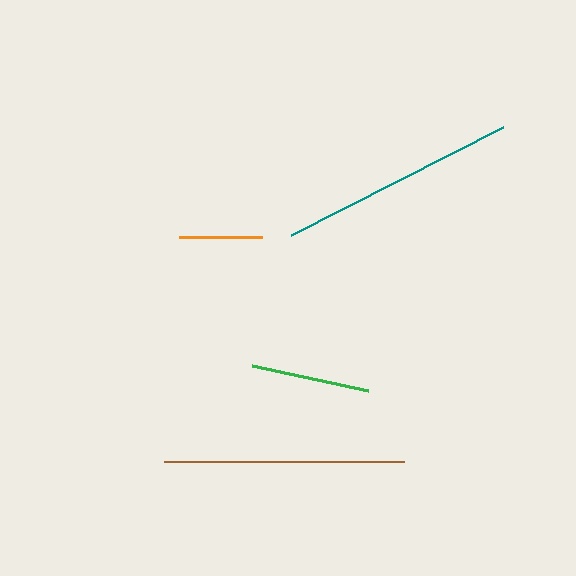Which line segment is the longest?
The brown line is the longest at approximately 240 pixels.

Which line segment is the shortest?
The orange line is the shortest at approximately 83 pixels.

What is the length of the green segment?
The green segment is approximately 118 pixels long.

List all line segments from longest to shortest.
From longest to shortest: brown, teal, green, orange.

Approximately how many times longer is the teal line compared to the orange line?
The teal line is approximately 2.9 times the length of the orange line.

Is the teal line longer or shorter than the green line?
The teal line is longer than the green line.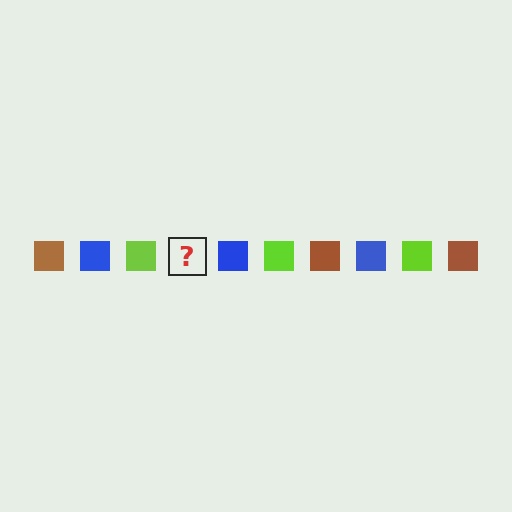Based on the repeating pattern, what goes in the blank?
The blank should be a brown square.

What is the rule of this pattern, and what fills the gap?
The rule is that the pattern cycles through brown, blue, lime squares. The gap should be filled with a brown square.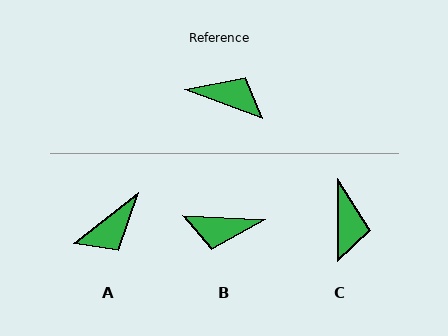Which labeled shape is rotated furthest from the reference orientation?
B, about 162 degrees away.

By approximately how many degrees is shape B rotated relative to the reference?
Approximately 162 degrees clockwise.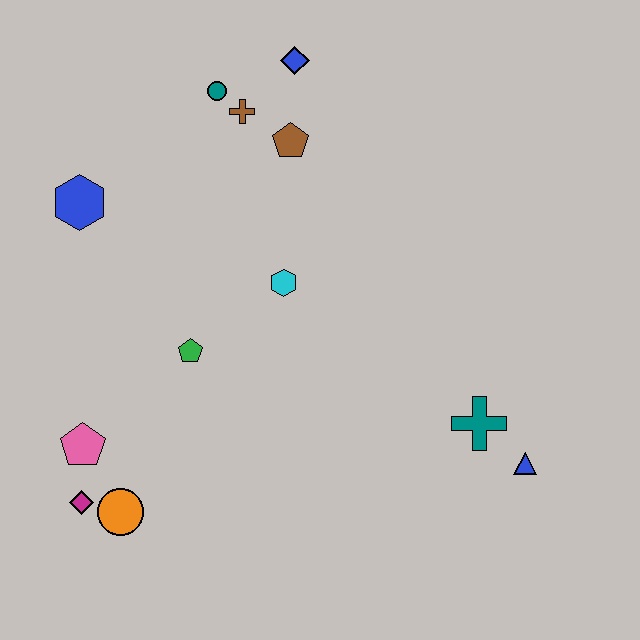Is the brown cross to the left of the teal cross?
Yes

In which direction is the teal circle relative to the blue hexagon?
The teal circle is to the right of the blue hexagon.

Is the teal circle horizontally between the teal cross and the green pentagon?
Yes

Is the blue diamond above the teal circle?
Yes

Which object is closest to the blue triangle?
The teal cross is closest to the blue triangle.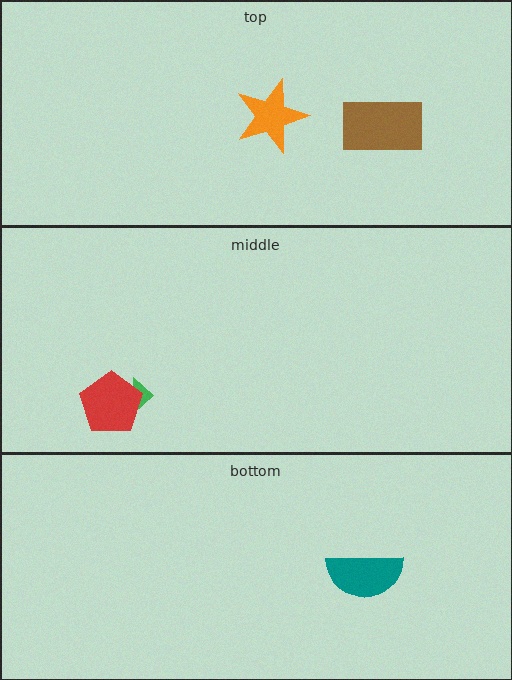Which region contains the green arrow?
The middle region.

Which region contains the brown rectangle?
The top region.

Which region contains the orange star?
The top region.